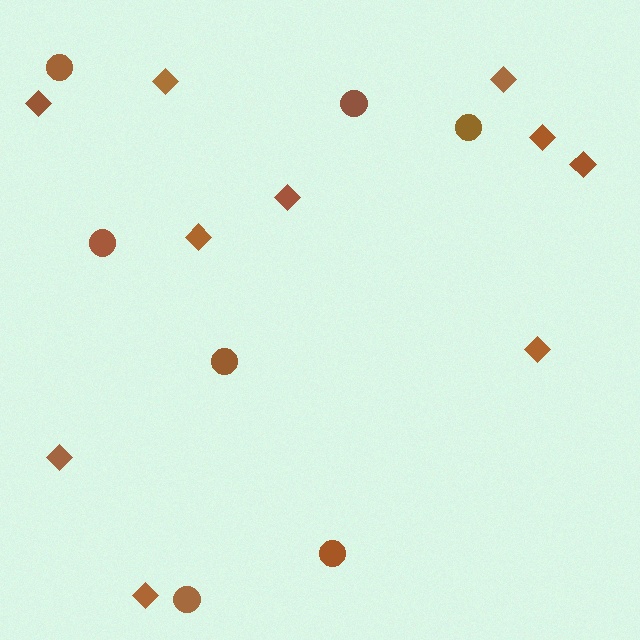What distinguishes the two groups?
There are 2 groups: one group of circles (7) and one group of diamonds (10).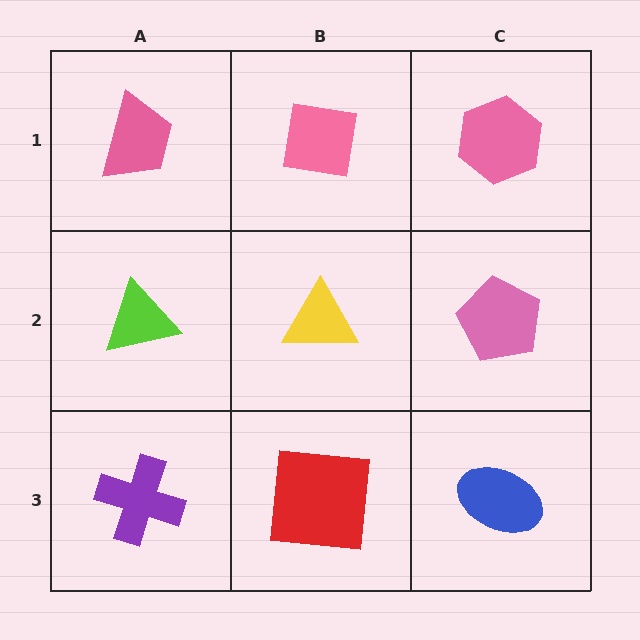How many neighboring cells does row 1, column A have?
2.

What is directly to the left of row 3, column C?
A red square.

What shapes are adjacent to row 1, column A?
A lime triangle (row 2, column A), a pink square (row 1, column B).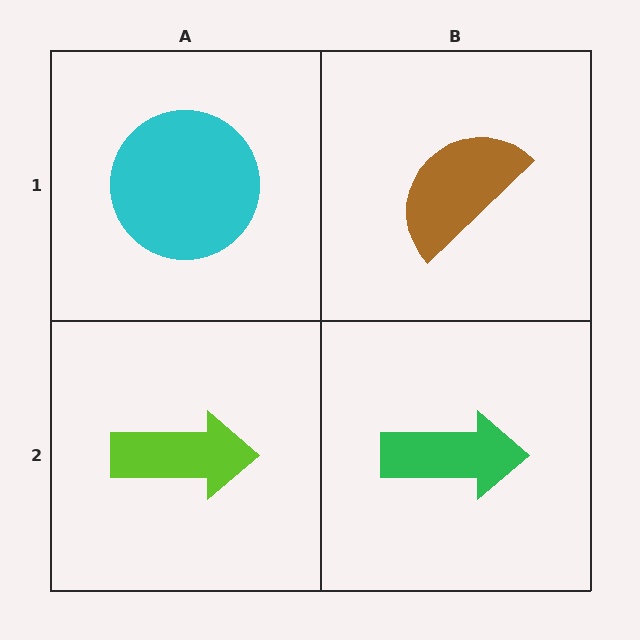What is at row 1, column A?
A cyan circle.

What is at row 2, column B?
A green arrow.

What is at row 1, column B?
A brown semicircle.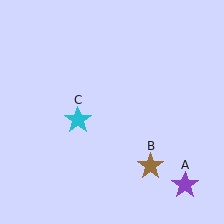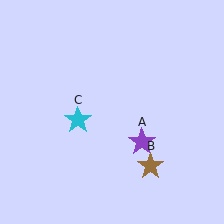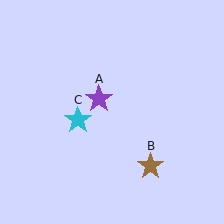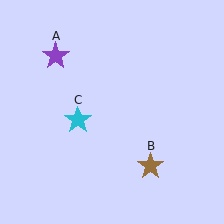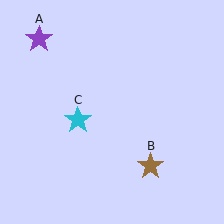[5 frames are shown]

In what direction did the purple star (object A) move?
The purple star (object A) moved up and to the left.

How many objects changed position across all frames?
1 object changed position: purple star (object A).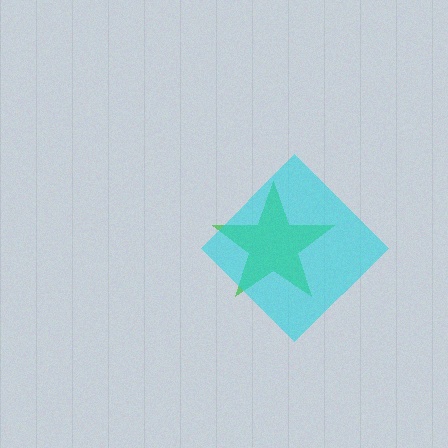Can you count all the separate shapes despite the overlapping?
Yes, there are 2 separate shapes.